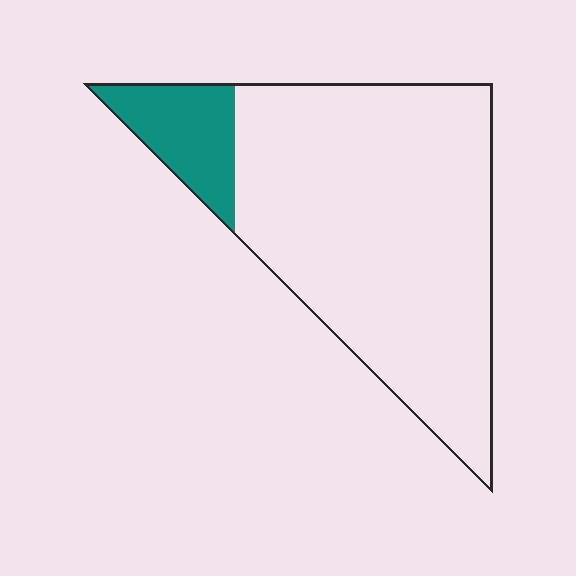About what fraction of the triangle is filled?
About one eighth (1/8).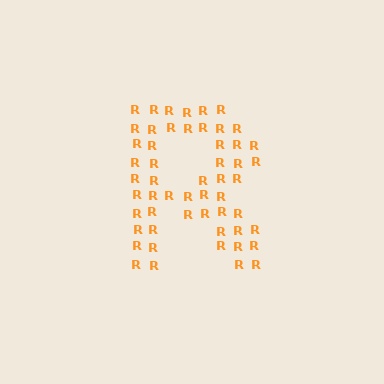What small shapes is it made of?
It is made of small letter R's.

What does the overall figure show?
The overall figure shows the letter R.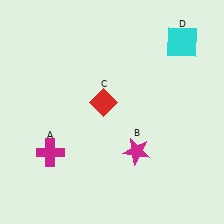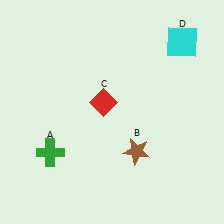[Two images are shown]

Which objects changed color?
A changed from magenta to green. B changed from magenta to brown.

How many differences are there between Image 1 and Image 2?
There are 2 differences between the two images.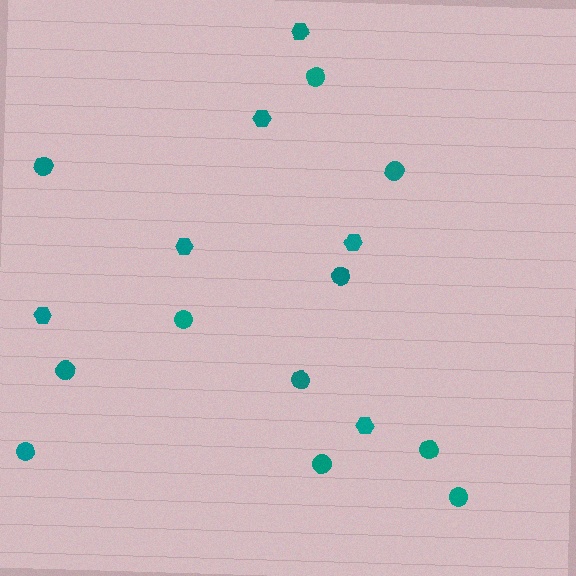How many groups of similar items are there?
There are 2 groups: one group of hexagons (6) and one group of circles (11).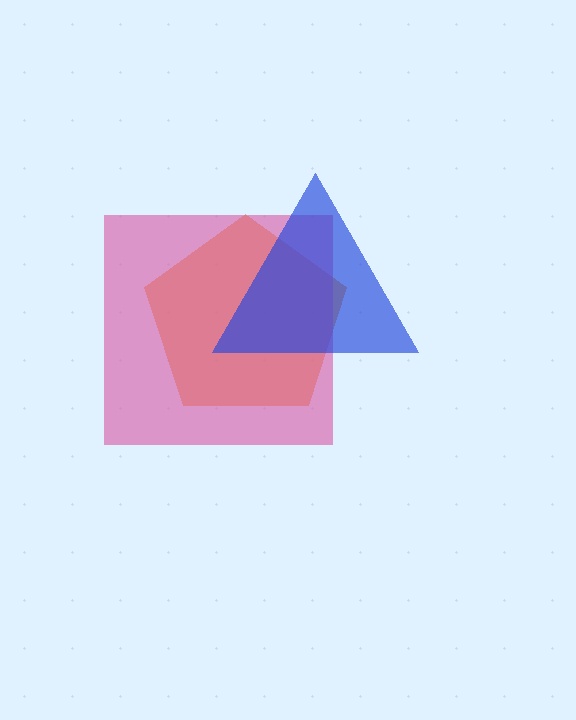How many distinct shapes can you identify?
There are 3 distinct shapes: an orange pentagon, a pink square, a blue triangle.